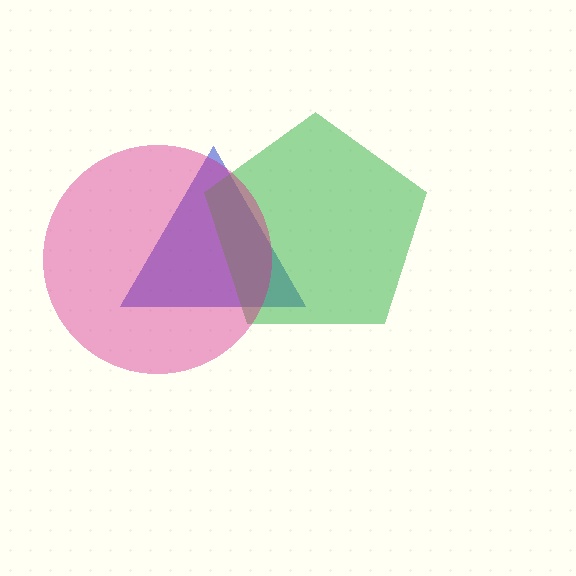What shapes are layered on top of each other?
The layered shapes are: a blue triangle, a green pentagon, a magenta circle.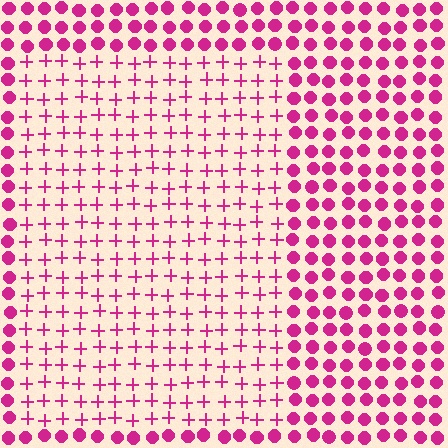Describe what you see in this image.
The image is filled with small magenta elements arranged in a uniform grid. A rectangle-shaped region contains plus signs, while the surrounding area contains circles. The boundary is defined purely by the change in element shape.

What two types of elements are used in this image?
The image uses plus signs inside the rectangle region and circles outside it.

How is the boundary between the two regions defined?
The boundary is defined by a change in element shape: plus signs inside vs. circles outside. All elements share the same color and spacing.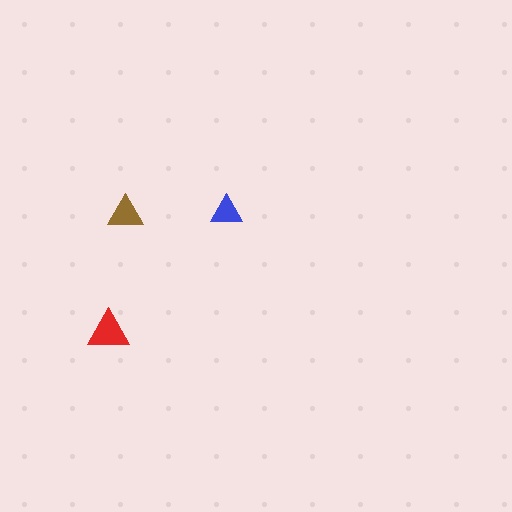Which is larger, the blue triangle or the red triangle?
The red one.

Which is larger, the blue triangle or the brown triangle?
The brown one.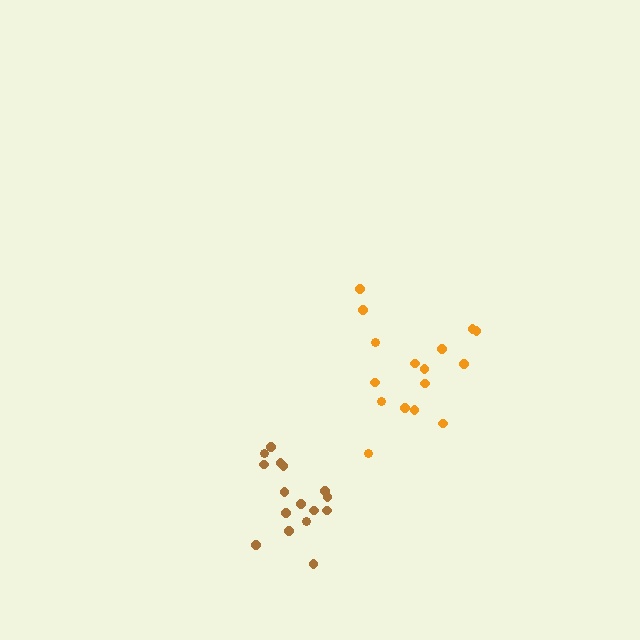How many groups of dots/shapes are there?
There are 2 groups.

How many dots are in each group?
Group 1: 16 dots, Group 2: 16 dots (32 total).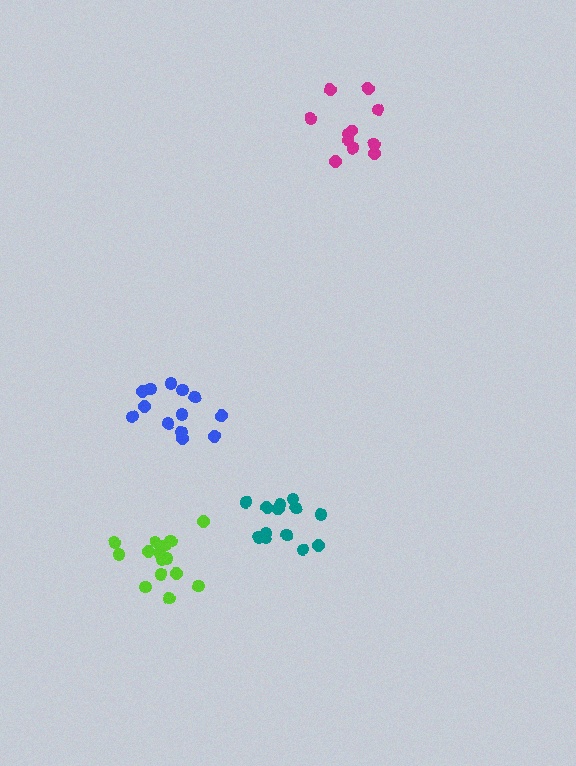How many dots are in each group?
Group 1: 13 dots, Group 2: 11 dots, Group 3: 13 dots, Group 4: 16 dots (53 total).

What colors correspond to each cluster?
The clusters are colored: blue, magenta, teal, lime.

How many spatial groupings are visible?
There are 4 spatial groupings.